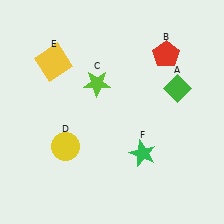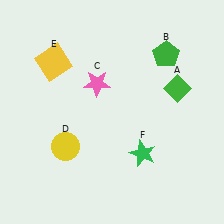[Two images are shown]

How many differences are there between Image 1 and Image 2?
There are 2 differences between the two images.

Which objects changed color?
B changed from red to green. C changed from lime to pink.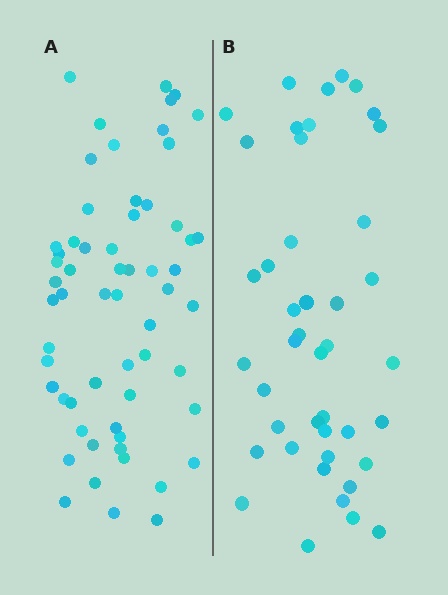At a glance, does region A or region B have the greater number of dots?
Region A (the left region) has more dots.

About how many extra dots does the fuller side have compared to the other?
Region A has approximately 15 more dots than region B.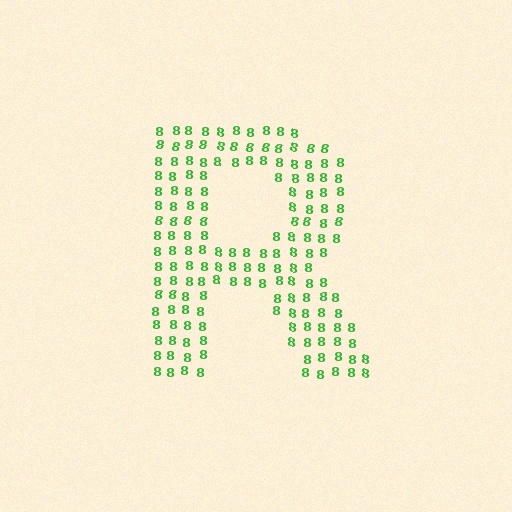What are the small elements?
The small elements are digit 8's.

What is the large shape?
The large shape is the letter R.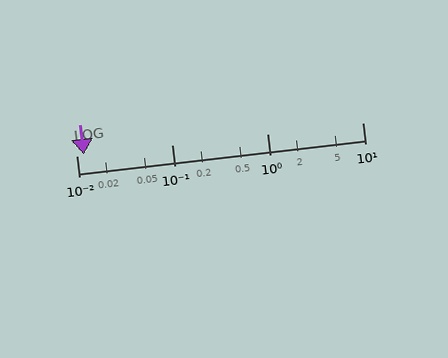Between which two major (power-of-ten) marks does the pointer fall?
The pointer is between 0.01 and 0.1.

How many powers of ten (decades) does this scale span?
The scale spans 3 decades, from 0.01 to 10.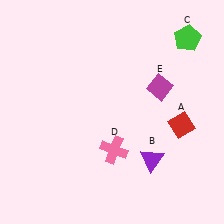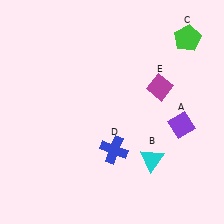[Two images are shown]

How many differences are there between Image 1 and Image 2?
There are 3 differences between the two images.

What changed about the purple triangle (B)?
In Image 1, B is purple. In Image 2, it changed to cyan.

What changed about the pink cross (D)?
In Image 1, D is pink. In Image 2, it changed to blue.